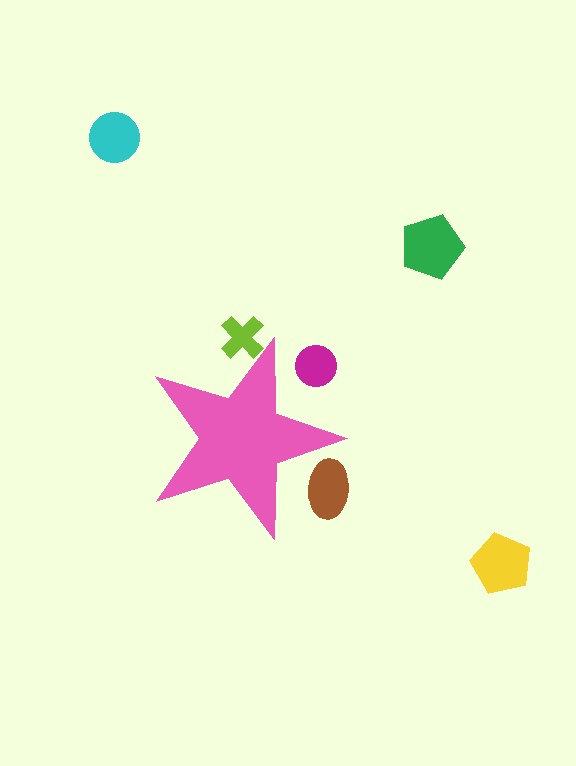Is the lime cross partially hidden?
Yes, the lime cross is partially hidden behind the pink star.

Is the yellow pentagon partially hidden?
No, the yellow pentagon is fully visible.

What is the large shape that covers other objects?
A pink star.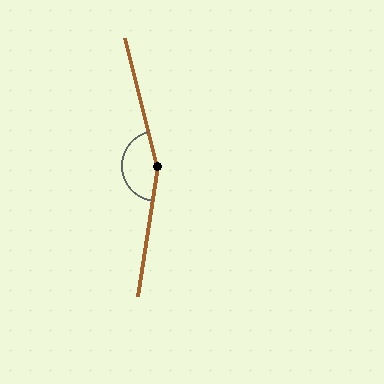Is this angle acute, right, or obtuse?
It is obtuse.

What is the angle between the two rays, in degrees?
Approximately 158 degrees.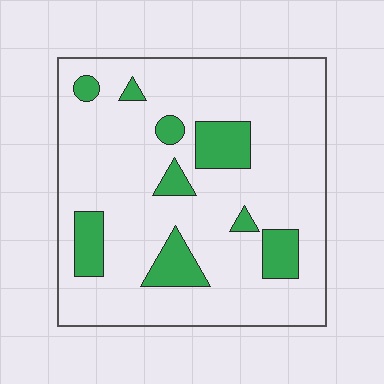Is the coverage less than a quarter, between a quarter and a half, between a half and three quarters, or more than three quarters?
Less than a quarter.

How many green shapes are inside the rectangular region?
9.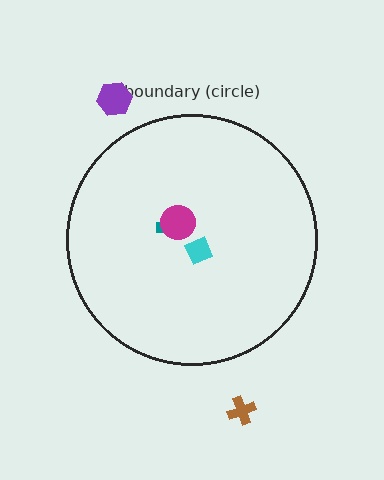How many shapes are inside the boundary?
3 inside, 2 outside.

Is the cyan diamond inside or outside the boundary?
Inside.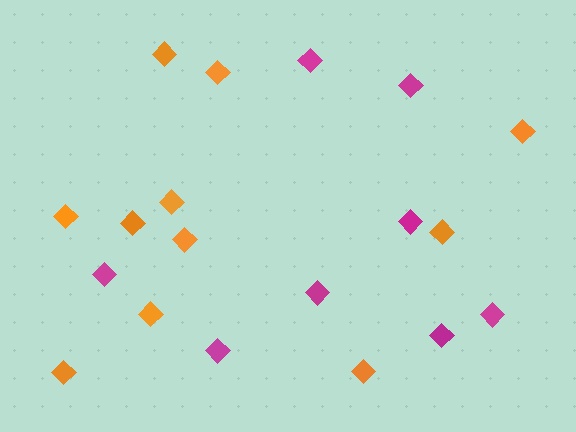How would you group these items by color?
There are 2 groups: one group of orange diamonds (11) and one group of magenta diamonds (8).